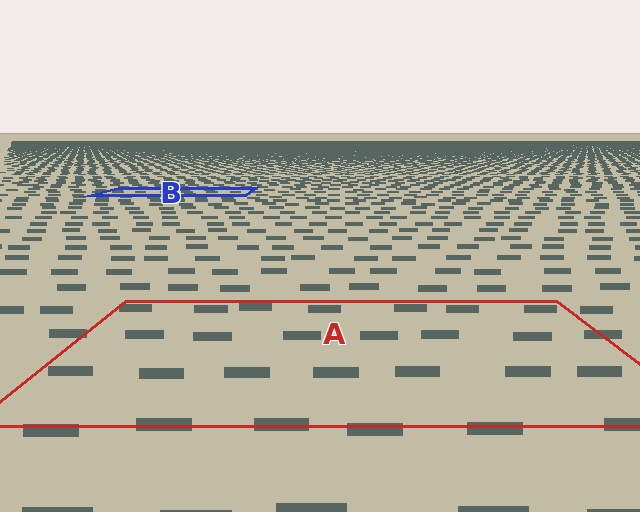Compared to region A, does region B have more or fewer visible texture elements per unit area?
Region B has more texture elements per unit area — they are packed more densely because it is farther away.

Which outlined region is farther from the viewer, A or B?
Region B is farther from the viewer — the texture elements inside it appear smaller and more densely packed.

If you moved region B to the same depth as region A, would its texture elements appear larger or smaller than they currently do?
They would appear larger. At a closer depth, the same texture elements are projected at a bigger on-screen size.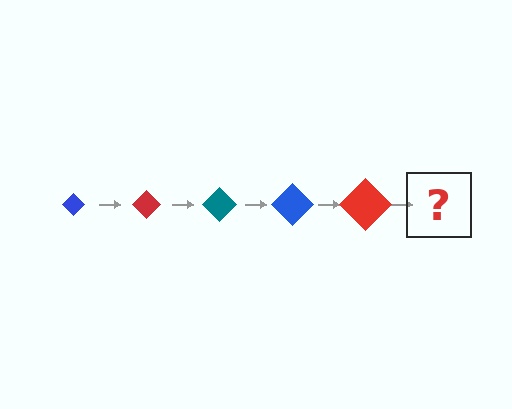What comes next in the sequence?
The next element should be a teal diamond, larger than the previous one.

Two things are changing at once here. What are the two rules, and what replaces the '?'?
The two rules are that the diamond grows larger each step and the color cycles through blue, red, and teal. The '?' should be a teal diamond, larger than the previous one.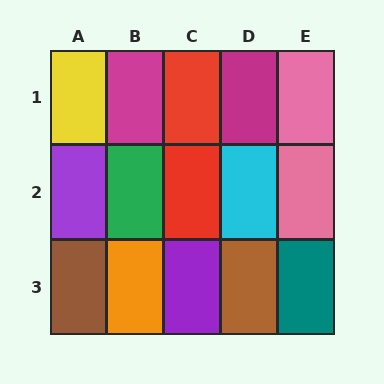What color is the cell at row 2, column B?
Green.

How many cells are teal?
1 cell is teal.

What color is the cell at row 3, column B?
Orange.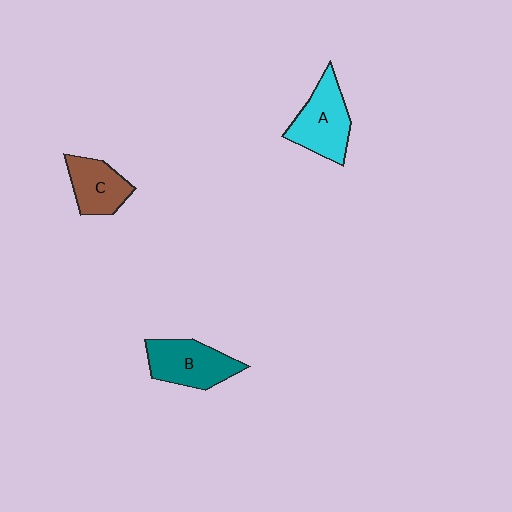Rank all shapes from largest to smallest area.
From largest to smallest: A (cyan), B (teal), C (brown).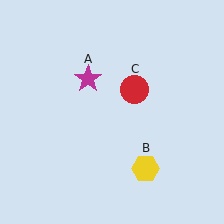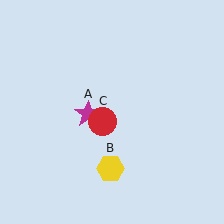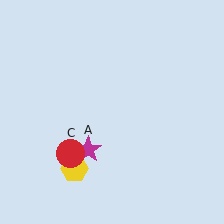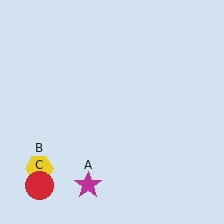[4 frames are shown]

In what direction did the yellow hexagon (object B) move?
The yellow hexagon (object B) moved left.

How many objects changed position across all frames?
3 objects changed position: magenta star (object A), yellow hexagon (object B), red circle (object C).